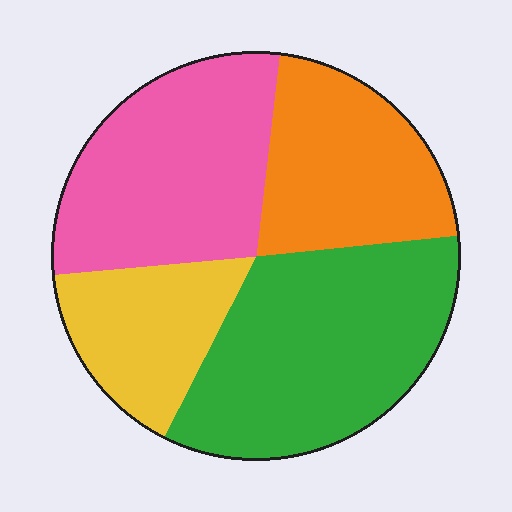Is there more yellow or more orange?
Orange.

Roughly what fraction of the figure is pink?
Pink takes up about one quarter (1/4) of the figure.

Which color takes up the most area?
Green, at roughly 35%.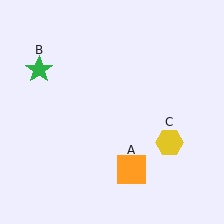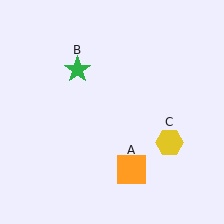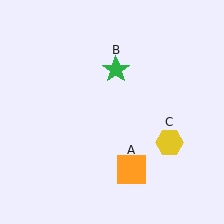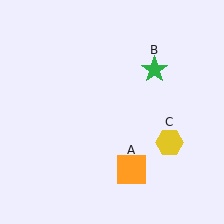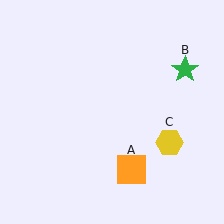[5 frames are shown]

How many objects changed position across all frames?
1 object changed position: green star (object B).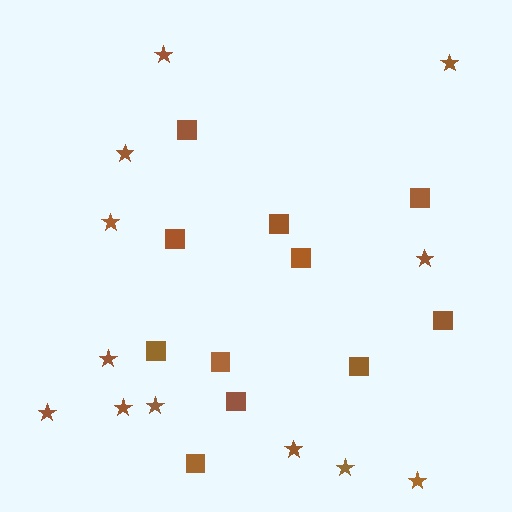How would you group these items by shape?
There are 2 groups: one group of squares (11) and one group of stars (12).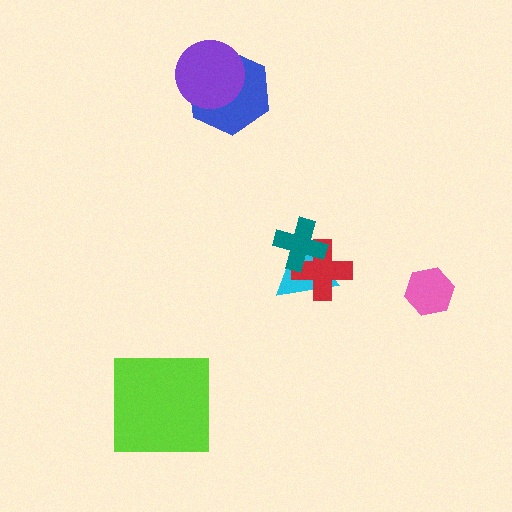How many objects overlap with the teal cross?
2 objects overlap with the teal cross.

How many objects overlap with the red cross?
2 objects overlap with the red cross.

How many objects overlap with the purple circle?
1 object overlaps with the purple circle.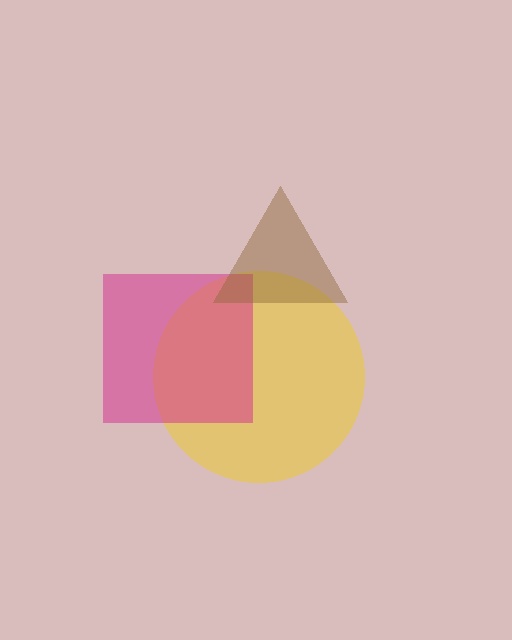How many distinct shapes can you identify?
There are 3 distinct shapes: a yellow circle, a magenta square, a brown triangle.